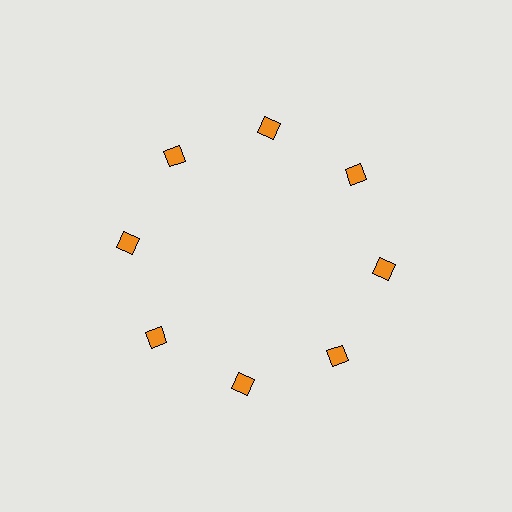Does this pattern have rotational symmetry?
Yes, this pattern has 8-fold rotational symmetry. It looks the same after rotating 45 degrees around the center.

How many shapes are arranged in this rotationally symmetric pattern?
There are 8 shapes, arranged in 8 groups of 1.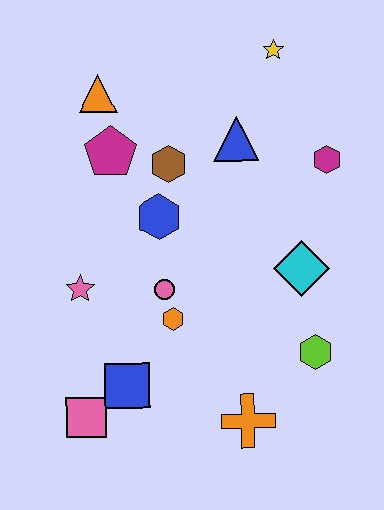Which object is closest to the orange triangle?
The magenta pentagon is closest to the orange triangle.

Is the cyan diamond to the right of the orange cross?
Yes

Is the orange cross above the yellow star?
No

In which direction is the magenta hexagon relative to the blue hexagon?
The magenta hexagon is to the right of the blue hexagon.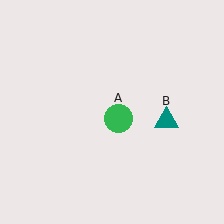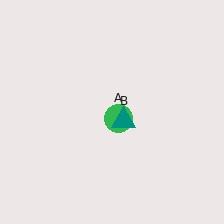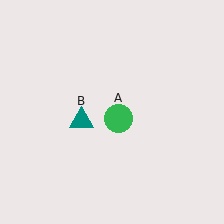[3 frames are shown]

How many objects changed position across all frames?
1 object changed position: teal triangle (object B).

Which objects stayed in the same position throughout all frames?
Green circle (object A) remained stationary.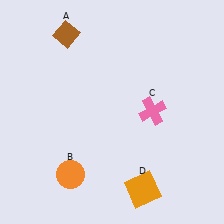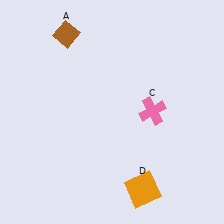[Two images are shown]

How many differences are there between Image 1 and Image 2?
There is 1 difference between the two images.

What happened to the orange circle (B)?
The orange circle (B) was removed in Image 2. It was in the bottom-left area of Image 1.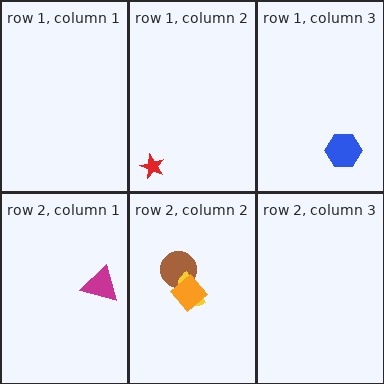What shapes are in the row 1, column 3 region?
The blue hexagon.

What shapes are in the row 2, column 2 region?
The brown circle, the yellow semicircle, the orange diamond.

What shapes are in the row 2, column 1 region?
The magenta triangle.